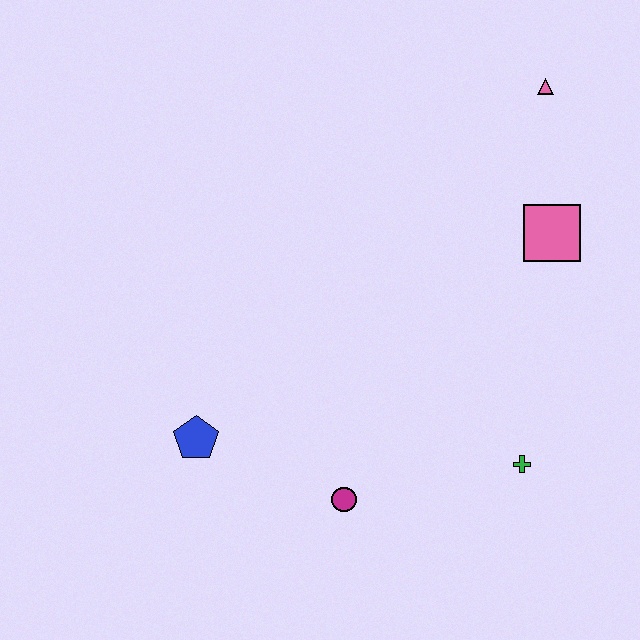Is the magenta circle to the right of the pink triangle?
No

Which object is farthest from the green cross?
The pink triangle is farthest from the green cross.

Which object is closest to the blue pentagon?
The magenta circle is closest to the blue pentagon.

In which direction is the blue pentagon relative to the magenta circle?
The blue pentagon is to the left of the magenta circle.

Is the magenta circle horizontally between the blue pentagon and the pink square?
Yes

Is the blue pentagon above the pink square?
No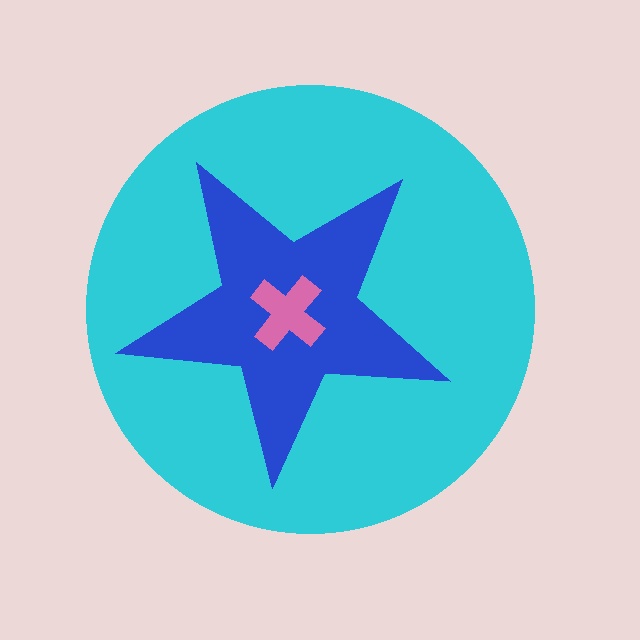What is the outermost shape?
The cyan circle.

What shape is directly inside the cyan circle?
The blue star.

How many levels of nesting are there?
3.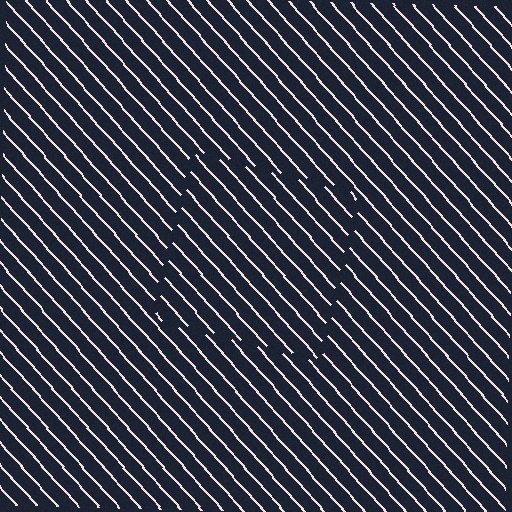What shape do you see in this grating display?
An illusory square. The interior of the shape contains the same grating, shifted by half a period — the contour is defined by the phase discontinuity where line-ends from the inner and outer gratings abut.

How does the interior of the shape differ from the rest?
The interior of the shape contains the same grating, shifted by half a period — the contour is defined by the phase discontinuity where line-ends from the inner and outer gratings abut.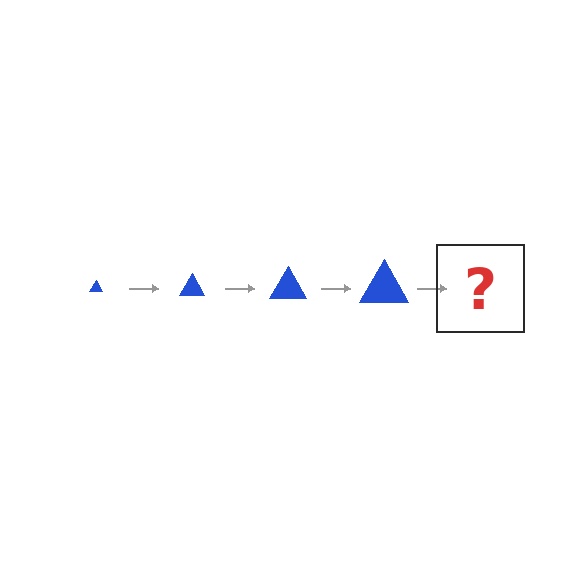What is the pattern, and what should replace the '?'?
The pattern is that the triangle gets progressively larger each step. The '?' should be a blue triangle, larger than the previous one.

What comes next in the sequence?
The next element should be a blue triangle, larger than the previous one.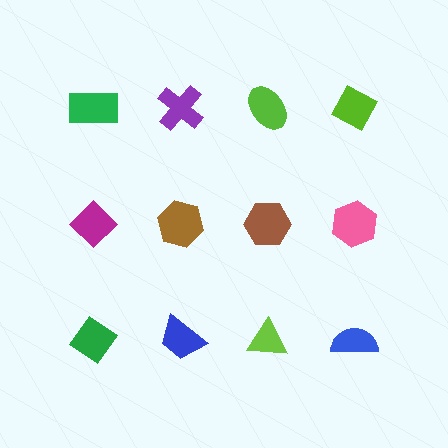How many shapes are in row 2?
4 shapes.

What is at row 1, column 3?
A lime ellipse.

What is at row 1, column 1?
A green rectangle.